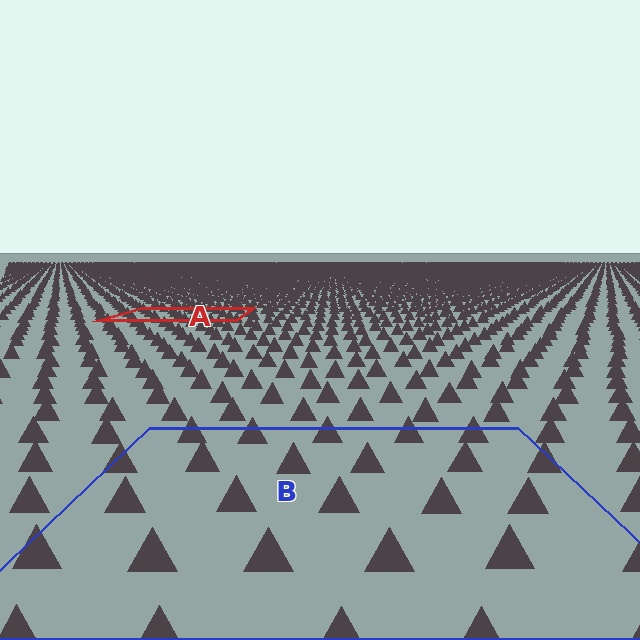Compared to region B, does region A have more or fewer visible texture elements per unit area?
Region A has more texture elements per unit area — they are packed more densely because it is farther away.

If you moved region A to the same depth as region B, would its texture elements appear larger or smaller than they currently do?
They would appear larger. At a closer depth, the same texture elements are projected at a bigger on-screen size.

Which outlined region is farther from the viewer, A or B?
Region A is farther from the viewer — the texture elements inside it appear smaller and more densely packed.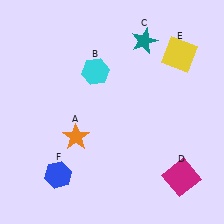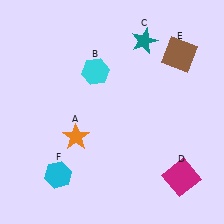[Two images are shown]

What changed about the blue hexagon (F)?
In Image 1, F is blue. In Image 2, it changed to cyan.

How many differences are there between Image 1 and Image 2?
There are 2 differences between the two images.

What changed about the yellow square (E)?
In Image 1, E is yellow. In Image 2, it changed to brown.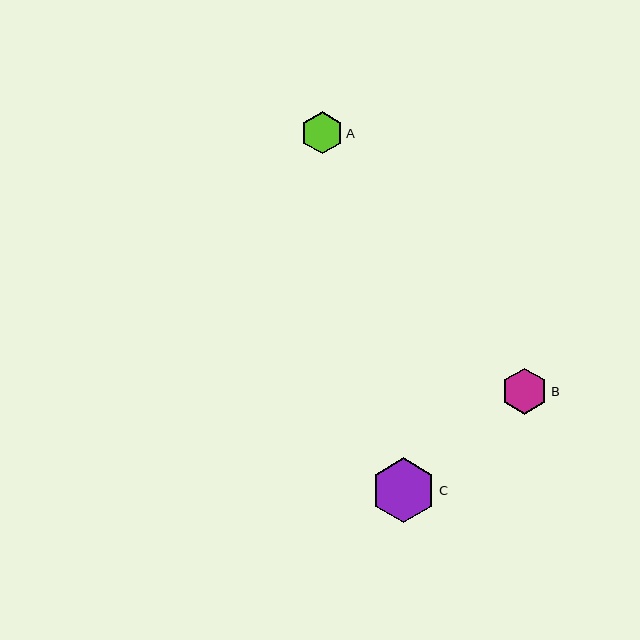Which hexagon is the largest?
Hexagon C is the largest with a size of approximately 65 pixels.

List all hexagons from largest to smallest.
From largest to smallest: C, B, A.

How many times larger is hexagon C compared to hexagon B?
Hexagon C is approximately 1.4 times the size of hexagon B.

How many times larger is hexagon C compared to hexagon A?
Hexagon C is approximately 1.6 times the size of hexagon A.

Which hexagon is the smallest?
Hexagon A is the smallest with a size of approximately 42 pixels.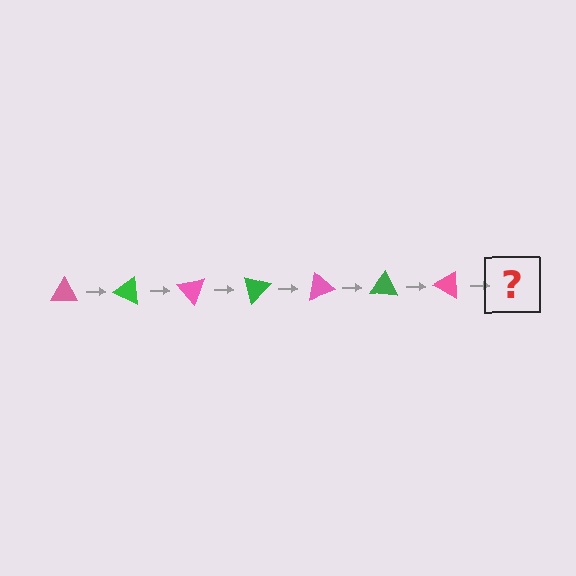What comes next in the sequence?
The next element should be a green triangle, rotated 175 degrees from the start.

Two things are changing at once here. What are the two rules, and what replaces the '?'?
The two rules are that it rotates 25 degrees each step and the color cycles through pink and green. The '?' should be a green triangle, rotated 175 degrees from the start.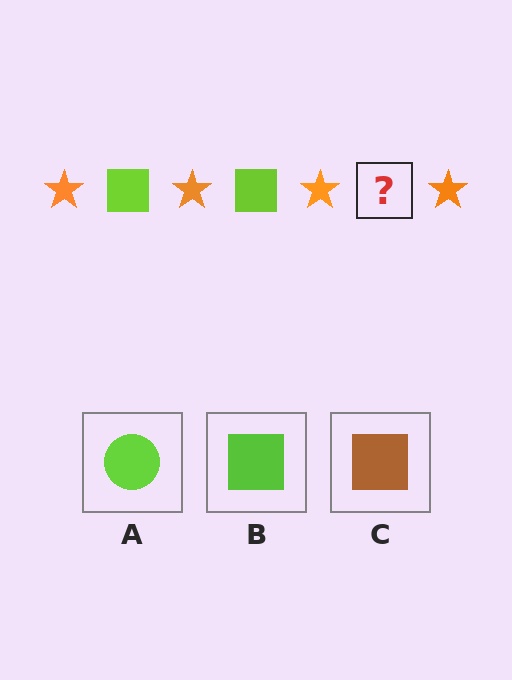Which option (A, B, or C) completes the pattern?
B.